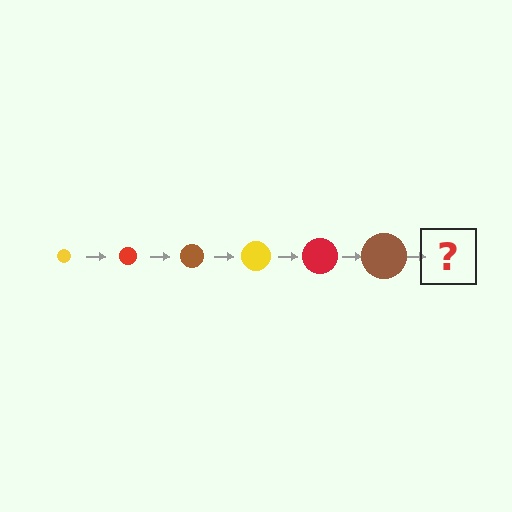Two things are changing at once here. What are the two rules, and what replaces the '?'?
The two rules are that the circle grows larger each step and the color cycles through yellow, red, and brown. The '?' should be a yellow circle, larger than the previous one.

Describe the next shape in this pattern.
It should be a yellow circle, larger than the previous one.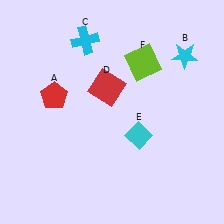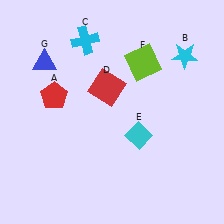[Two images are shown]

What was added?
A blue triangle (G) was added in Image 2.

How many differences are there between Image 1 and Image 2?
There is 1 difference between the two images.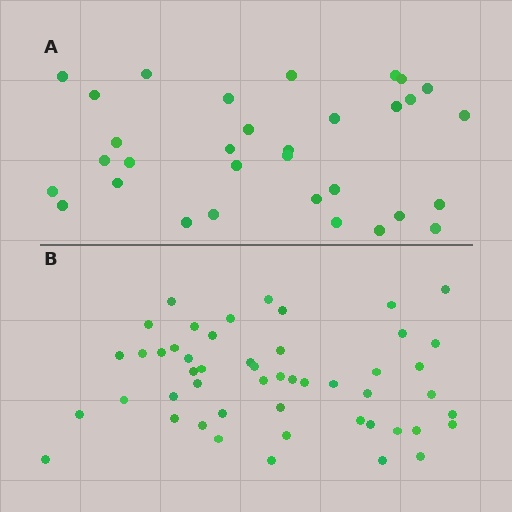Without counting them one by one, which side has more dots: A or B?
Region B (the bottom region) has more dots.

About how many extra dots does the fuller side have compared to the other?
Region B has approximately 20 more dots than region A.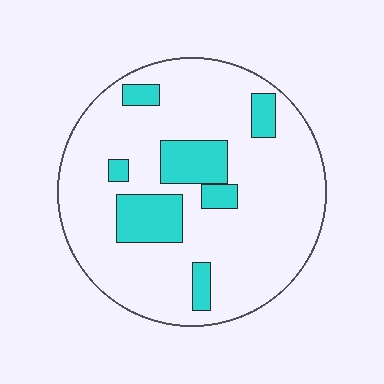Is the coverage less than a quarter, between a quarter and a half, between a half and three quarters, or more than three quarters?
Less than a quarter.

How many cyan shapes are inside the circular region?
7.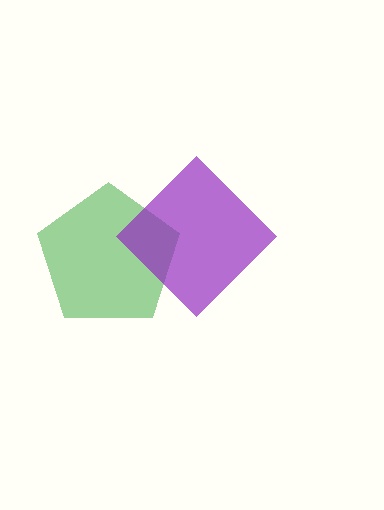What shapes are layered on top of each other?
The layered shapes are: a green pentagon, a purple diamond.